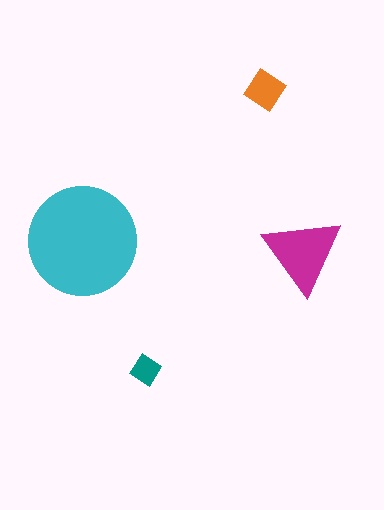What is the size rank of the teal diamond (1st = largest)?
4th.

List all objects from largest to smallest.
The cyan circle, the magenta triangle, the orange diamond, the teal diamond.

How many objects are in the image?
There are 4 objects in the image.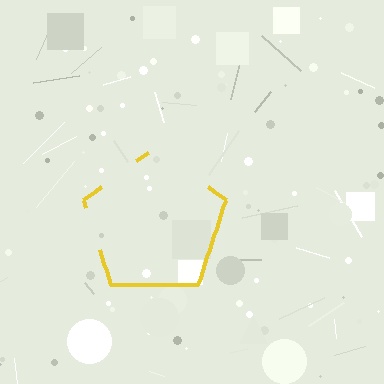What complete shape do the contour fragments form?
The contour fragments form a pentagon.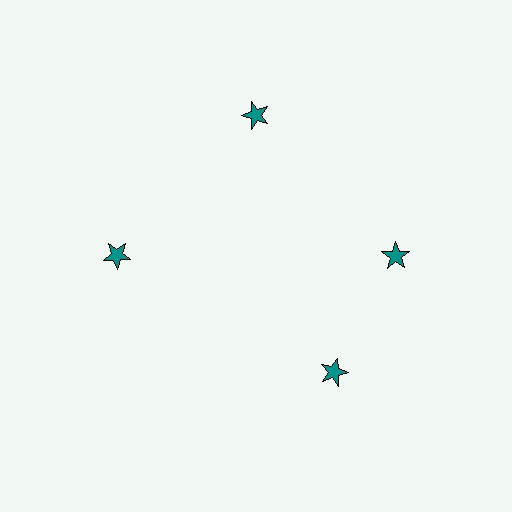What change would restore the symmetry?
The symmetry would be restored by rotating it back into even spacing with its neighbors so that all 4 stars sit at equal angles and equal distance from the center.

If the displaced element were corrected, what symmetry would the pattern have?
It would have 4-fold rotational symmetry — the pattern would map onto itself every 90 degrees.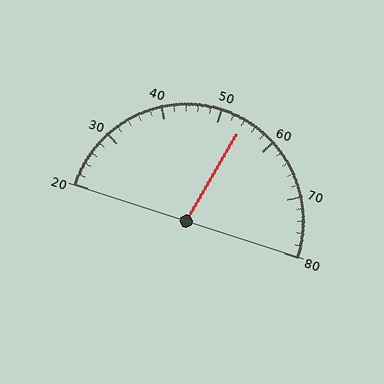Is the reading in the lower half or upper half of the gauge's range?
The reading is in the upper half of the range (20 to 80).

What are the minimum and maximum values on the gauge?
The gauge ranges from 20 to 80.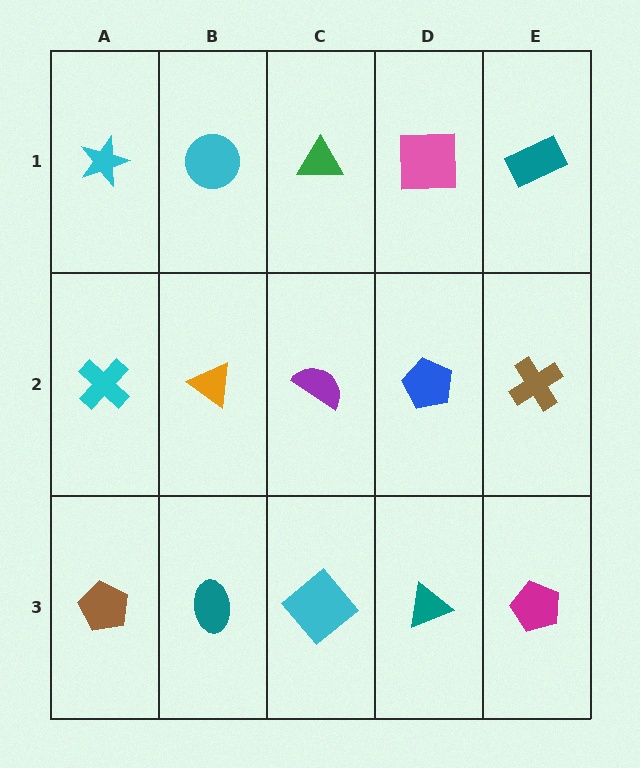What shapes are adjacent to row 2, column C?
A green triangle (row 1, column C), a cyan diamond (row 3, column C), an orange triangle (row 2, column B), a blue pentagon (row 2, column D).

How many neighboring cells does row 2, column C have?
4.